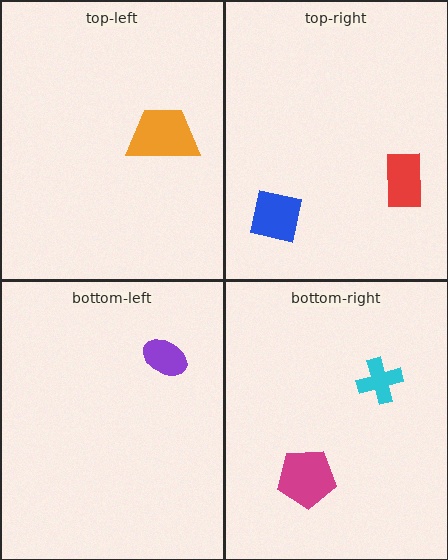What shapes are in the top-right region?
The red rectangle, the blue square.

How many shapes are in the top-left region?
1.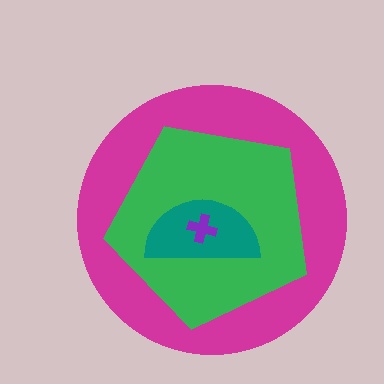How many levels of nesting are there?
4.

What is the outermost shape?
The magenta circle.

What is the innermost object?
The purple cross.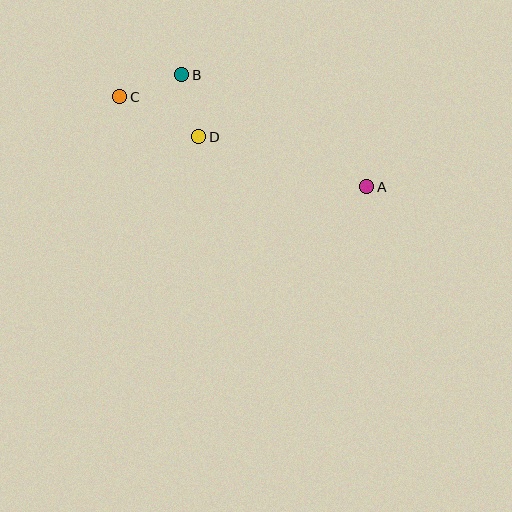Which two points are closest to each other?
Points B and D are closest to each other.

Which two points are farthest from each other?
Points A and C are farthest from each other.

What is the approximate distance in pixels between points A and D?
The distance between A and D is approximately 175 pixels.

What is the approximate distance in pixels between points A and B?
The distance between A and B is approximately 216 pixels.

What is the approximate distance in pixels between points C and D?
The distance between C and D is approximately 88 pixels.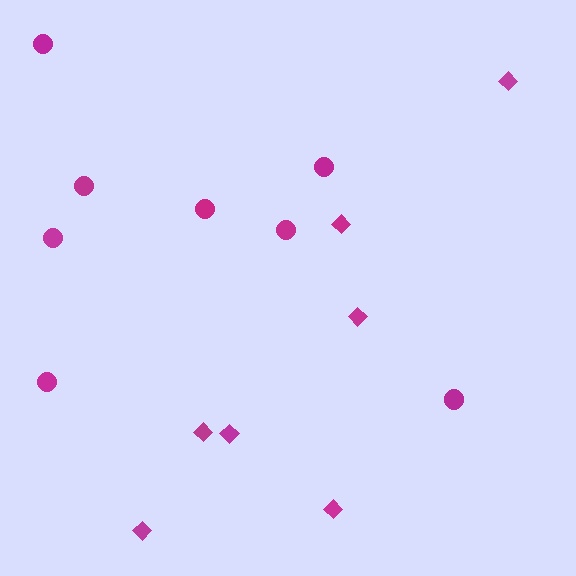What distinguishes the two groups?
There are 2 groups: one group of diamonds (7) and one group of circles (8).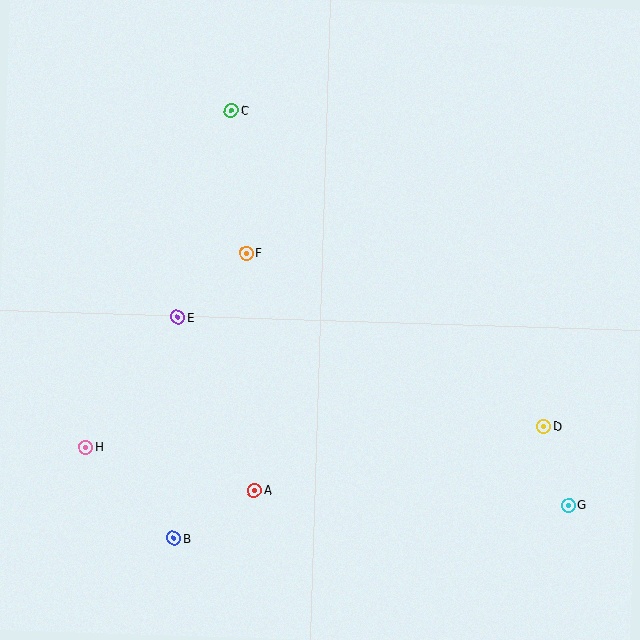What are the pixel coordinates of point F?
Point F is at (247, 253).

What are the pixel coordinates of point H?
Point H is at (85, 447).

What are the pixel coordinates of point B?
Point B is at (174, 538).